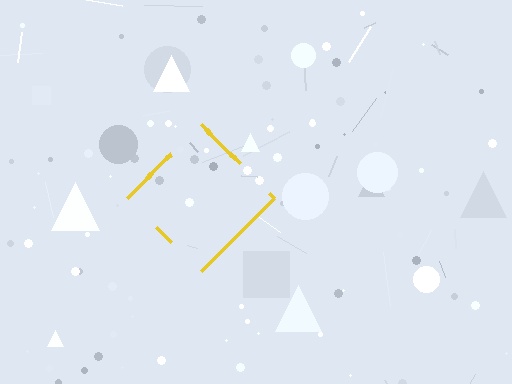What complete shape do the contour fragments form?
The contour fragments form a diamond.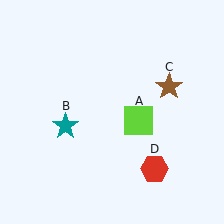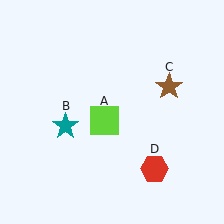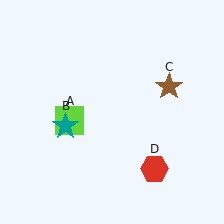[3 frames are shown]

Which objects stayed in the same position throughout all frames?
Teal star (object B) and brown star (object C) and red hexagon (object D) remained stationary.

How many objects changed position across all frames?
1 object changed position: lime square (object A).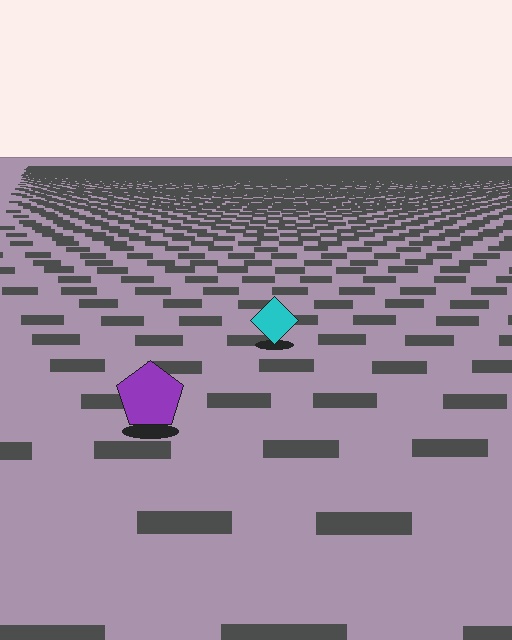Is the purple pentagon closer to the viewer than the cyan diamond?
Yes. The purple pentagon is closer — you can tell from the texture gradient: the ground texture is coarser near it.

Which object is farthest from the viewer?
The cyan diamond is farthest from the viewer. It appears smaller and the ground texture around it is denser.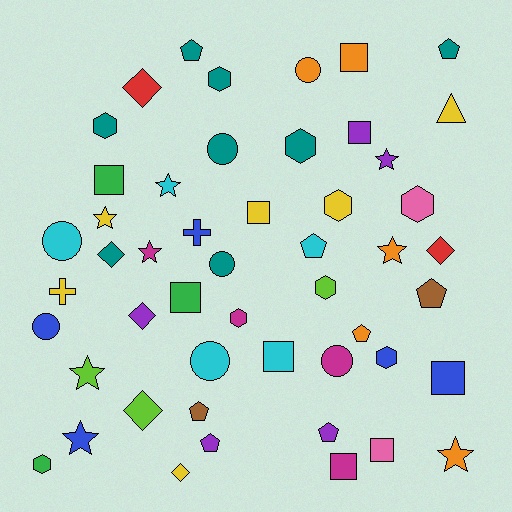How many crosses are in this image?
There are 2 crosses.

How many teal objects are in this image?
There are 8 teal objects.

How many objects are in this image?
There are 50 objects.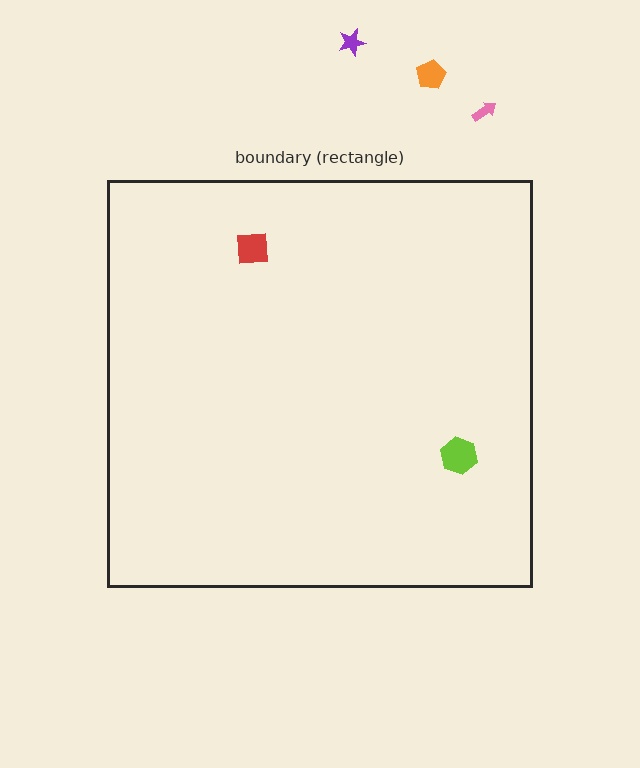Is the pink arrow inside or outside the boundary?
Outside.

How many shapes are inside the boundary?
2 inside, 3 outside.